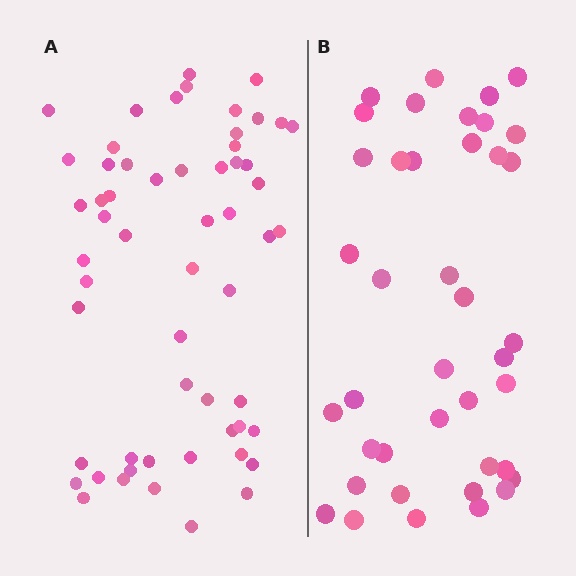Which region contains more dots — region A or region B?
Region A (the left region) has more dots.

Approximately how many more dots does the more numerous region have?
Region A has approximately 15 more dots than region B.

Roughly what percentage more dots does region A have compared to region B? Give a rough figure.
About 40% more.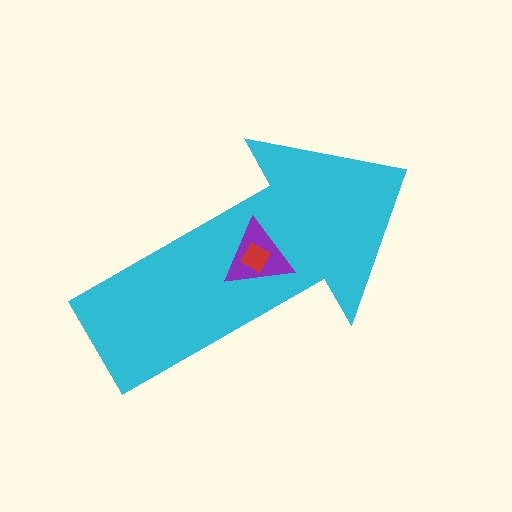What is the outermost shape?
The cyan arrow.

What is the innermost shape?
The red diamond.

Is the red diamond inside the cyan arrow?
Yes.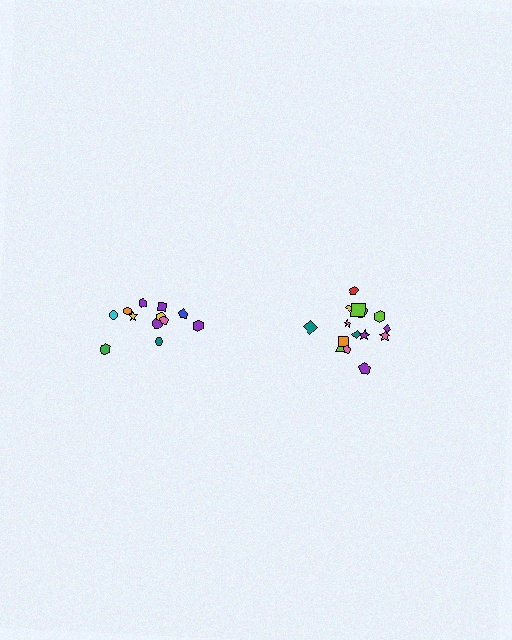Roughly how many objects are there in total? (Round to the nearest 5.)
Roughly 25 objects in total.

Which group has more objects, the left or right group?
The right group.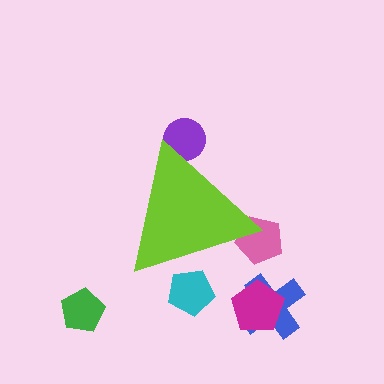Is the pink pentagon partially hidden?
Yes, the pink pentagon is partially hidden behind the lime triangle.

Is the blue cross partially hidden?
No, the blue cross is fully visible.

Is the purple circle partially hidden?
Yes, the purple circle is partially hidden behind the lime triangle.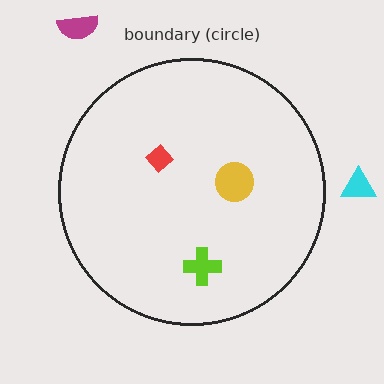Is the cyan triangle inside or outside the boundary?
Outside.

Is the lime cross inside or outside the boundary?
Inside.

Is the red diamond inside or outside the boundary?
Inside.